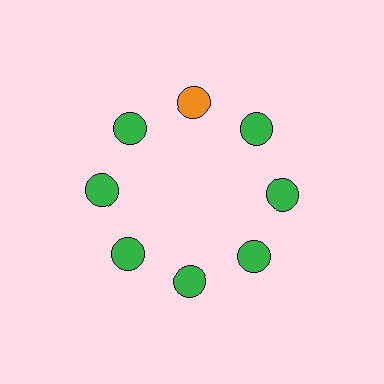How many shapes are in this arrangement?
There are 8 shapes arranged in a ring pattern.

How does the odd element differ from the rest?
It has a different color: orange instead of green.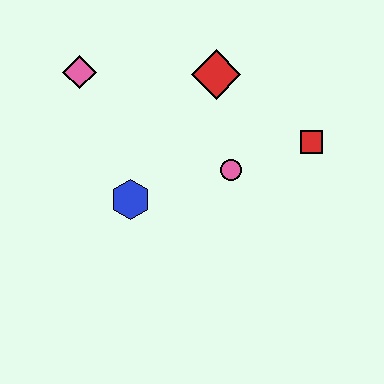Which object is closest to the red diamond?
The pink circle is closest to the red diamond.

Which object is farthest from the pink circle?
The pink diamond is farthest from the pink circle.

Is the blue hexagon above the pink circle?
No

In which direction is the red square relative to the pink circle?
The red square is to the right of the pink circle.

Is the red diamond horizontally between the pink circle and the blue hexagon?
Yes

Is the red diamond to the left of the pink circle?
Yes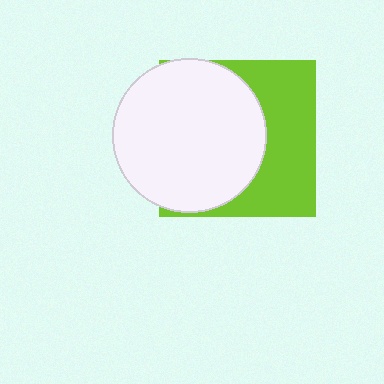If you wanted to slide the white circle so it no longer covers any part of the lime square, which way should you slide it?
Slide it left — that is the most direct way to separate the two shapes.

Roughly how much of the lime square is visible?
A small part of it is visible (roughly 44%).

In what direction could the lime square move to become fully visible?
The lime square could move right. That would shift it out from behind the white circle entirely.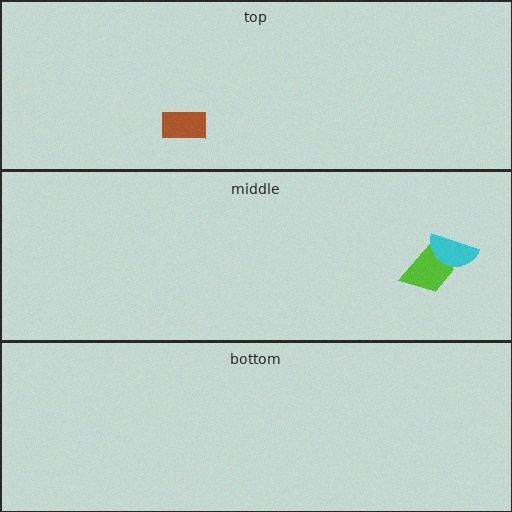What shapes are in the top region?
The brown rectangle.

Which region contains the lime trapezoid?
The middle region.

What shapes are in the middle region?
The lime trapezoid, the cyan semicircle.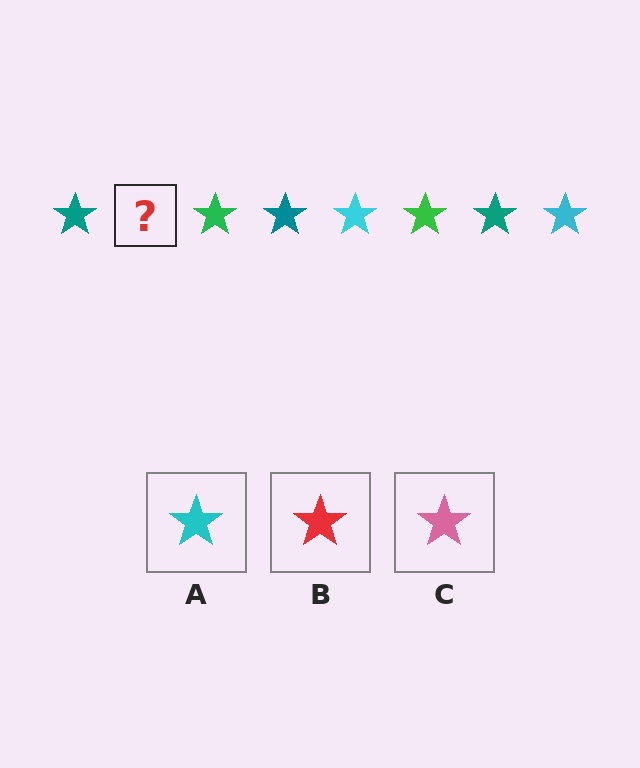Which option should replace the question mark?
Option A.